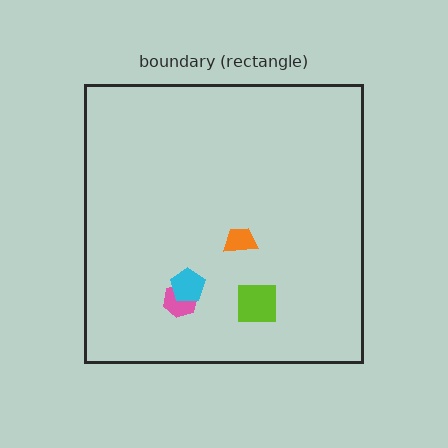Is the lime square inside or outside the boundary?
Inside.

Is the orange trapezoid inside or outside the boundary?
Inside.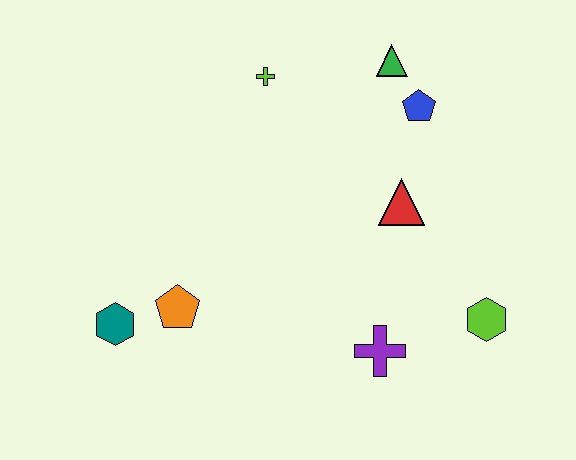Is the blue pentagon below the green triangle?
Yes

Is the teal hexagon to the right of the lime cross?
No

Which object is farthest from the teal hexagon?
The green triangle is farthest from the teal hexagon.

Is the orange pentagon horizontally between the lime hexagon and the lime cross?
No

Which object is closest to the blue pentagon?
The green triangle is closest to the blue pentagon.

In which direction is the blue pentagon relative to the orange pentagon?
The blue pentagon is to the right of the orange pentagon.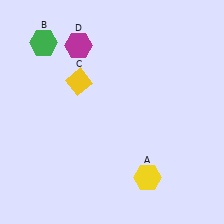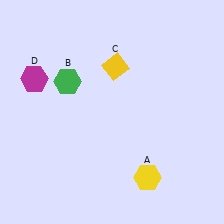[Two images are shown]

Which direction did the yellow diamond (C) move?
The yellow diamond (C) moved right.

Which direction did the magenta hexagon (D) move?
The magenta hexagon (D) moved left.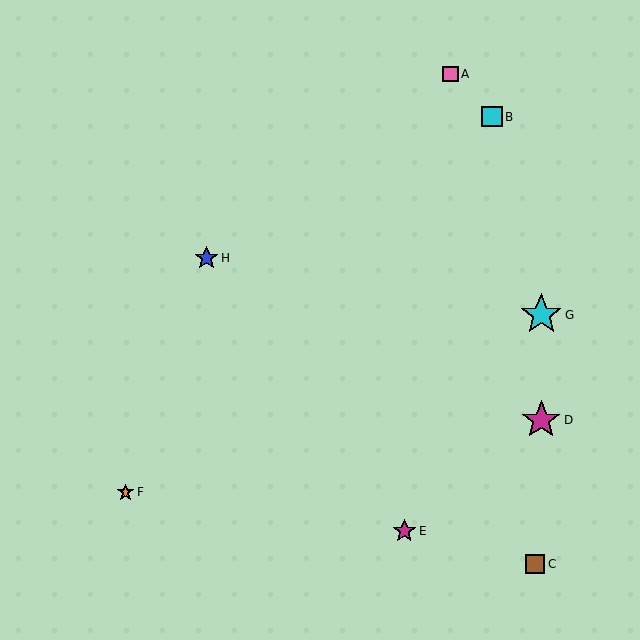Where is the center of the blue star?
The center of the blue star is at (206, 258).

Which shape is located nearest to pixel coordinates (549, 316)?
The cyan star (labeled G) at (541, 315) is nearest to that location.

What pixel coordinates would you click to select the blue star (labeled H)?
Click at (206, 258) to select the blue star H.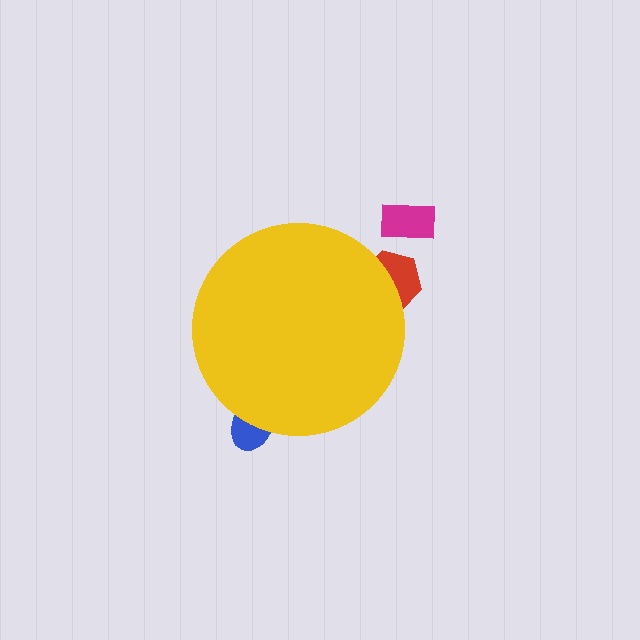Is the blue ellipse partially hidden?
Yes, the blue ellipse is partially hidden behind the yellow circle.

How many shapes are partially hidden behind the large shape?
2 shapes are partially hidden.